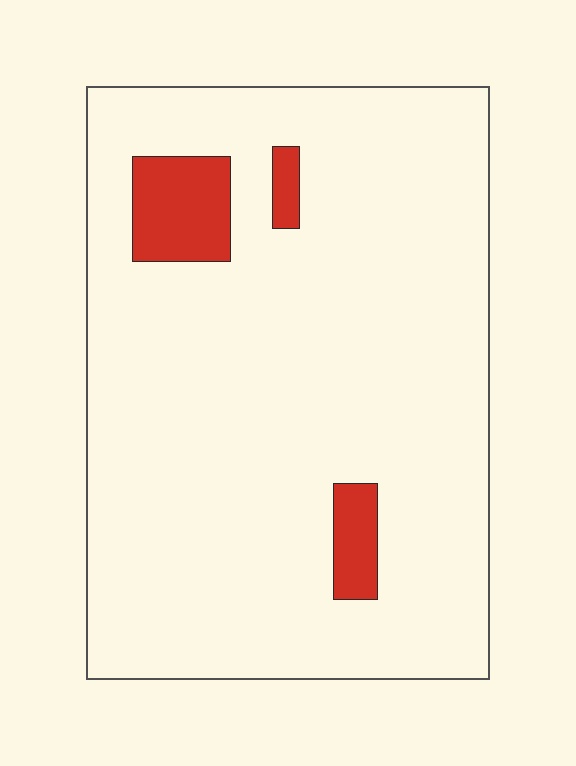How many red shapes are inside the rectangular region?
3.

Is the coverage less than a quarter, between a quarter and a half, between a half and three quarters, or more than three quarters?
Less than a quarter.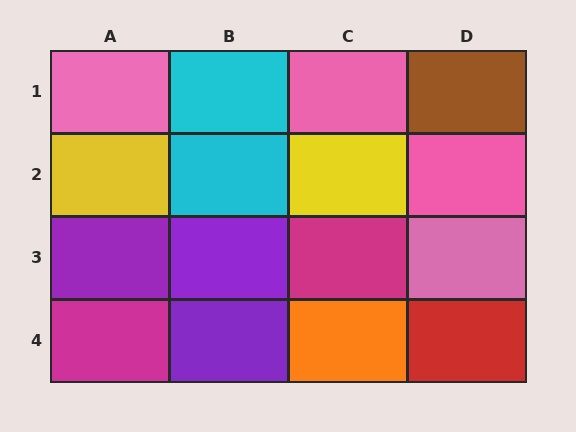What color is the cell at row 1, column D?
Brown.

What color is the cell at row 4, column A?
Magenta.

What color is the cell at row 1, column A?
Pink.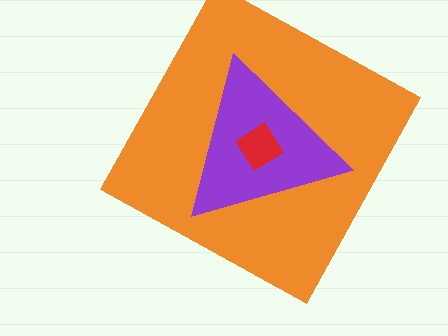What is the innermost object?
The red diamond.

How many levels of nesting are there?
3.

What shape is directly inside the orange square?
The purple triangle.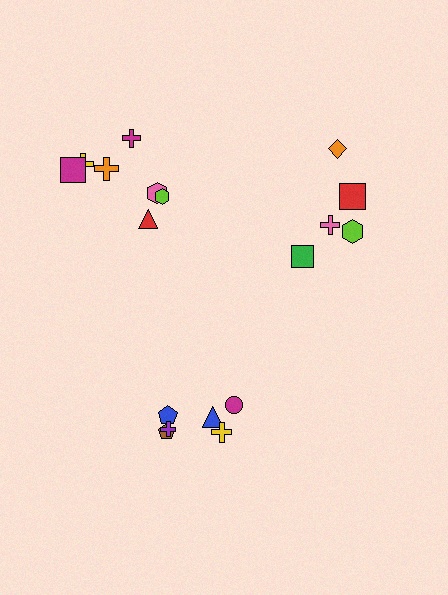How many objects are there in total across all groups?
There are 18 objects.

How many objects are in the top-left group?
There are 7 objects.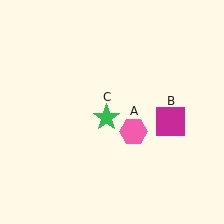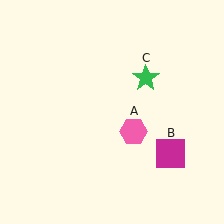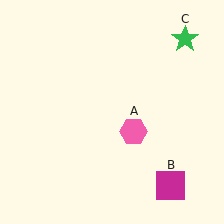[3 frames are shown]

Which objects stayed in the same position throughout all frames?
Pink hexagon (object A) remained stationary.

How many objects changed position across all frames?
2 objects changed position: magenta square (object B), green star (object C).